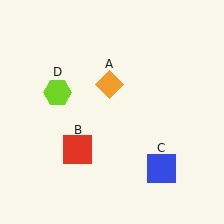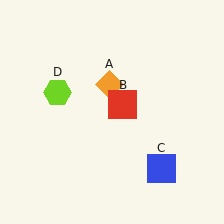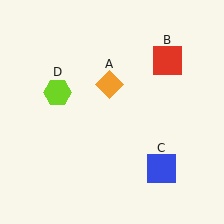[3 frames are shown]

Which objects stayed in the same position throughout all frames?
Orange diamond (object A) and blue square (object C) and lime hexagon (object D) remained stationary.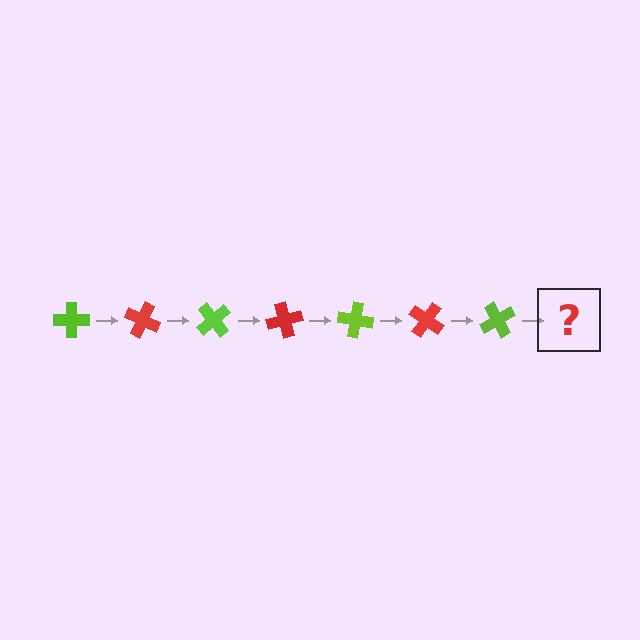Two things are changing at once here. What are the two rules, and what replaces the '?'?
The two rules are that it rotates 25 degrees each step and the color cycles through lime and red. The '?' should be a red cross, rotated 175 degrees from the start.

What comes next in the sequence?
The next element should be a red cross, rotated 175 degrees from the start.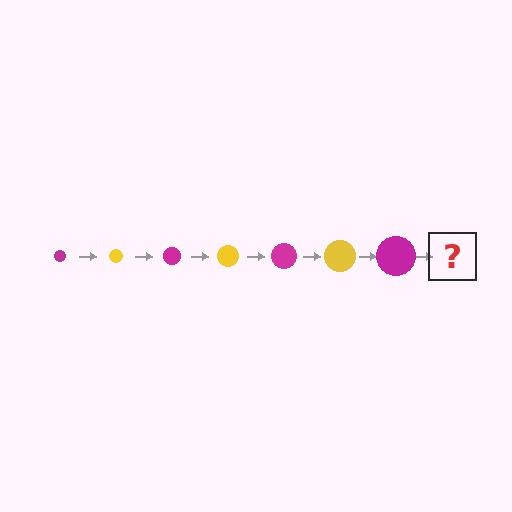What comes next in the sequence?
The next element should be a yellow circle, larger than the previous one.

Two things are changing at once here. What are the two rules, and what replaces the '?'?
The two rules are that the circle grows larger each step and the color cycles through magenta and yellow. The '?' should be a yellow circle, larger than the previous one.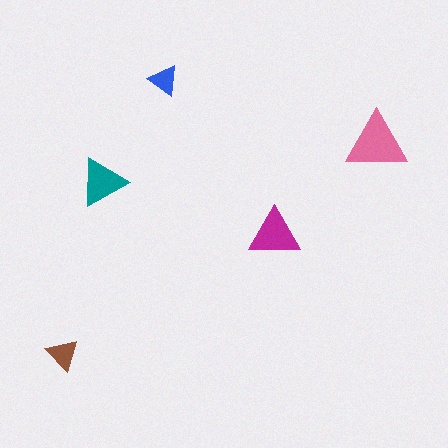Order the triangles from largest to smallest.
the pink one, the magenta one, the teal one, the brown one, the blue one.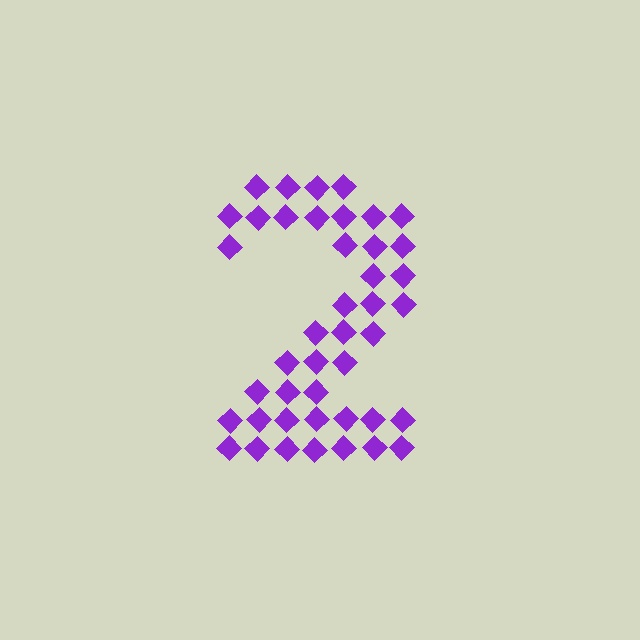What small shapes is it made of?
It is made of small diamonds.